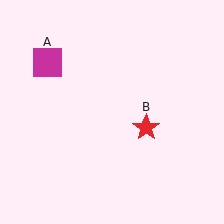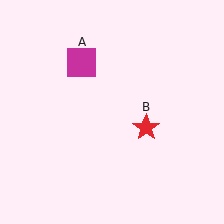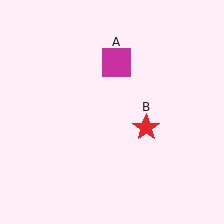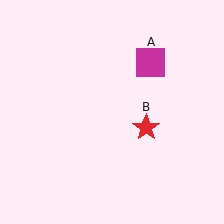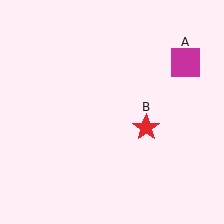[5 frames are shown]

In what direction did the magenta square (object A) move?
The magenta square (object A) moved right.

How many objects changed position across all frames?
1 object changed position: magenta square (object A).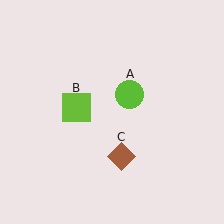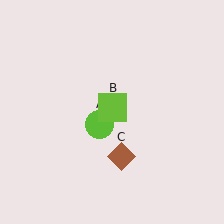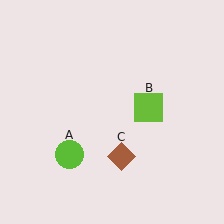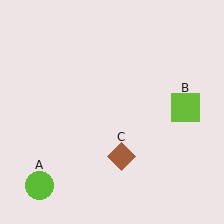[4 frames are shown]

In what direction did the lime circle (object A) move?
The lime circle (object A) moved down and to the left.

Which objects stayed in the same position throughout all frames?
Brown diamond (object C) remained stationary.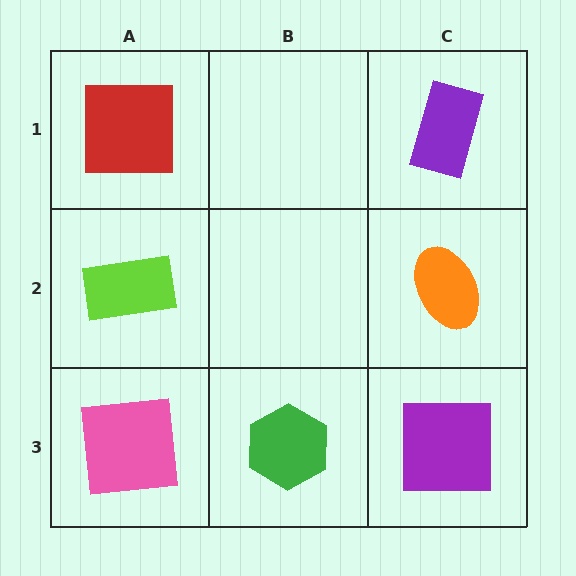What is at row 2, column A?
A lime rectangle.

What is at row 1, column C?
A purple rectangle.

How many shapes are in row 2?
2 shapes.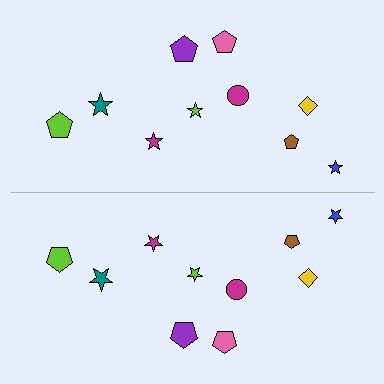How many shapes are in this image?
There are 20 shapes in this image.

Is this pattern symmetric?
Yes, this pattern has bilateral (reflection) symmetry.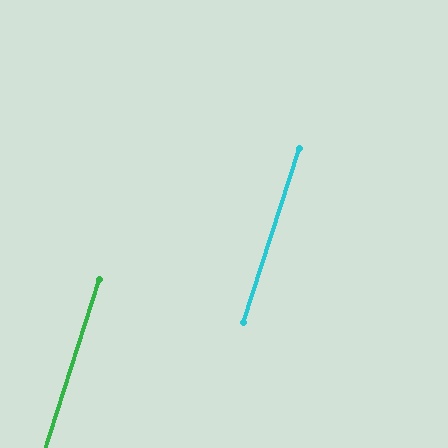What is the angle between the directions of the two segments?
Approximately 0 degrees.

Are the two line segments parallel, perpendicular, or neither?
Parallel — their directions differ by only 0.3°.